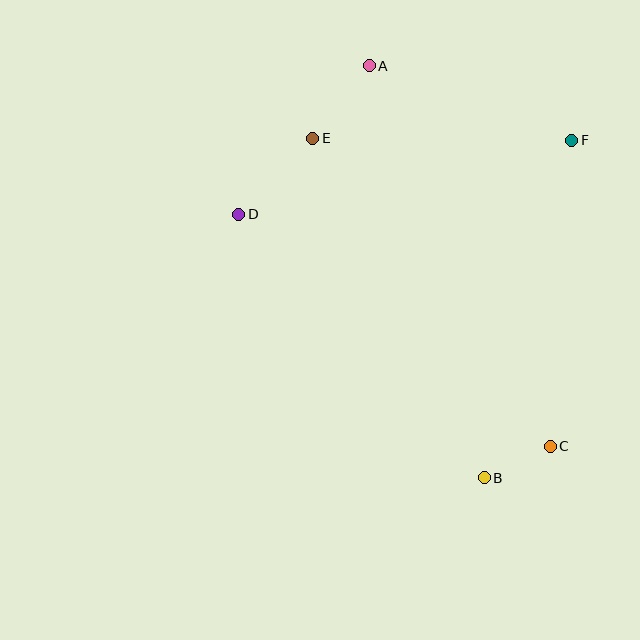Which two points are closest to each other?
Points B and C are closest to each other.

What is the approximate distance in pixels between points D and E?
The distance between D and E is approximately 106 pixels.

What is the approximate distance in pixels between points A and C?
The distance between A and C is approximately 421 pixels.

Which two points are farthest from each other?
Points A and B are farthest from each other.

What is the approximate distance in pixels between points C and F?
The distance between C and F is approximately 307 pixels.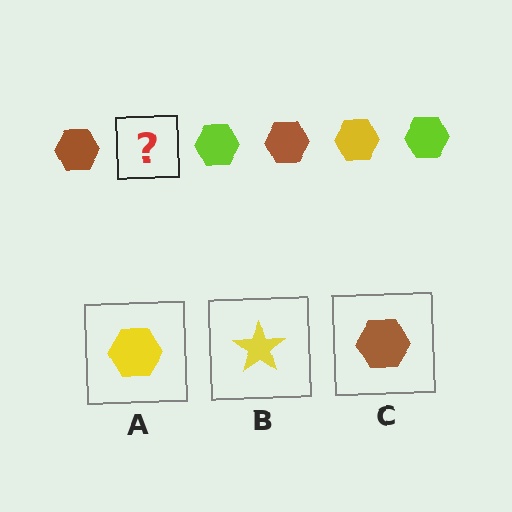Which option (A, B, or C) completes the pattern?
A.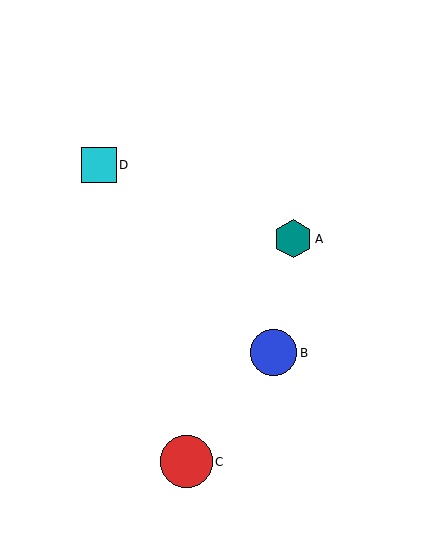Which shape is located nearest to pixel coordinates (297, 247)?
The teal hexagon (labeled A) at (293, 239) is nearest to that location.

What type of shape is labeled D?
Shape D is a cyan square.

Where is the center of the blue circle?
The center of the blue circle is at (274, 353).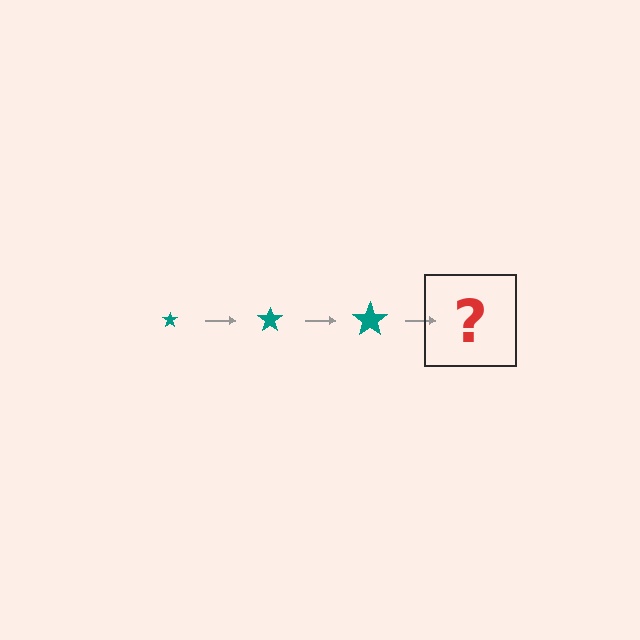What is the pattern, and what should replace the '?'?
The pattern is that the star gets progressively larger each step. The '?' should be a teal star, larger than the previous one.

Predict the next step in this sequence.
The next step is a teal star, larger than the previous one.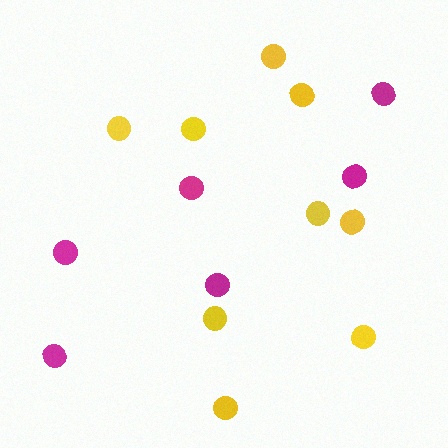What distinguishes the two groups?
There are 2 groups: one group of yellow circles (9) and one group of magenta circles (6).